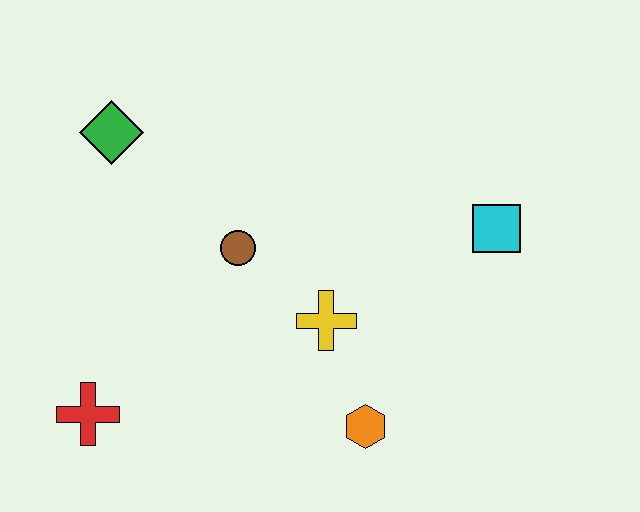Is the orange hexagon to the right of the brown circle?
Yes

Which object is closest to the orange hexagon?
The yellow cross is closest to the orange hexagon.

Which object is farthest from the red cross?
The cyan square is farthest from the red cross.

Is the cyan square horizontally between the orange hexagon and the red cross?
No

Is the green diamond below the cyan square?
No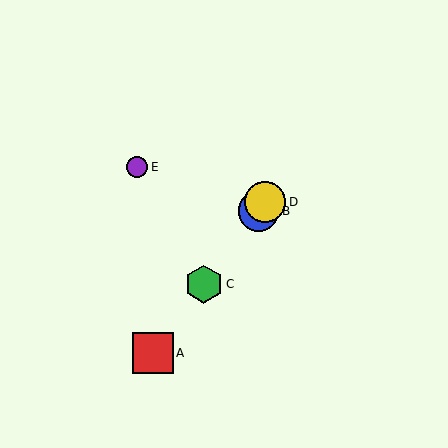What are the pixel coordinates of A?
Object A is at (153, 353).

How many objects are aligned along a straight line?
4 objects (A, B, C, D) are aligned along a straight line.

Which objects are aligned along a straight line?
Objects A, B, C, D are aligned along a straight line.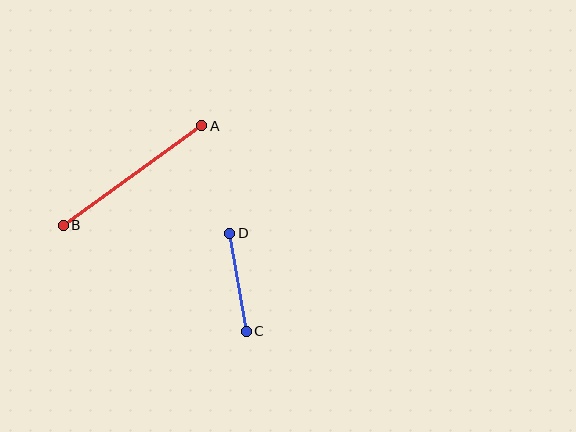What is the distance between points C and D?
The distance is approximately 100 pixels.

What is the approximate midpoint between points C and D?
The midpoint is at approximately (238, 282) pixels.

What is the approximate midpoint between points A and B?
The midpoint is at approximately (132, 175) pixels.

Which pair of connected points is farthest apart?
Points A and B are farthest apart.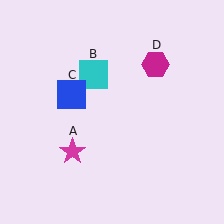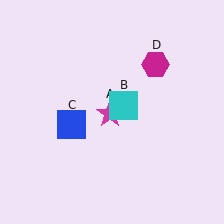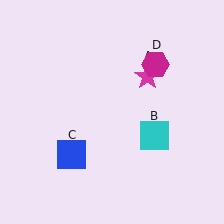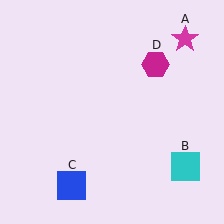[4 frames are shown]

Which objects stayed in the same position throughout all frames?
Magenta hexagon (object D) remained stationary.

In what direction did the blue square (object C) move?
The blue square (object C) moved down.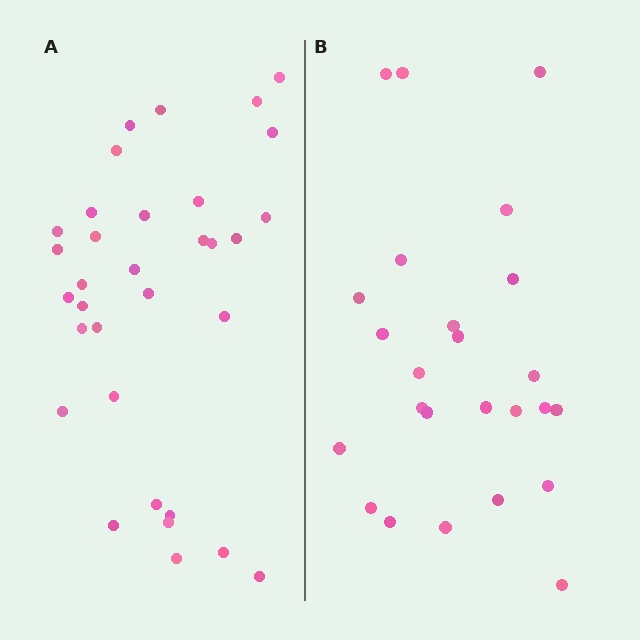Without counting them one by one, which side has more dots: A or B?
Region A (the left region) has more dots.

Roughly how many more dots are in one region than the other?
Region A has roughly 8 or so more dots than region B.